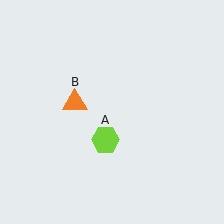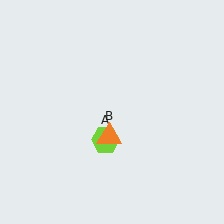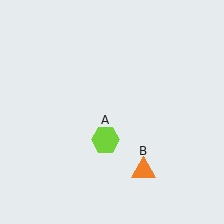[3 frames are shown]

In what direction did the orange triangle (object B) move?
The orange triangle (object B) moved down and to the right.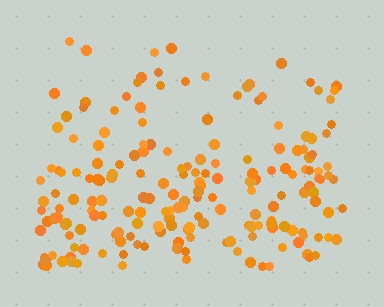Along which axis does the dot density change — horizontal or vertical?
Vertical.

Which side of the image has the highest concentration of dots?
The bottom.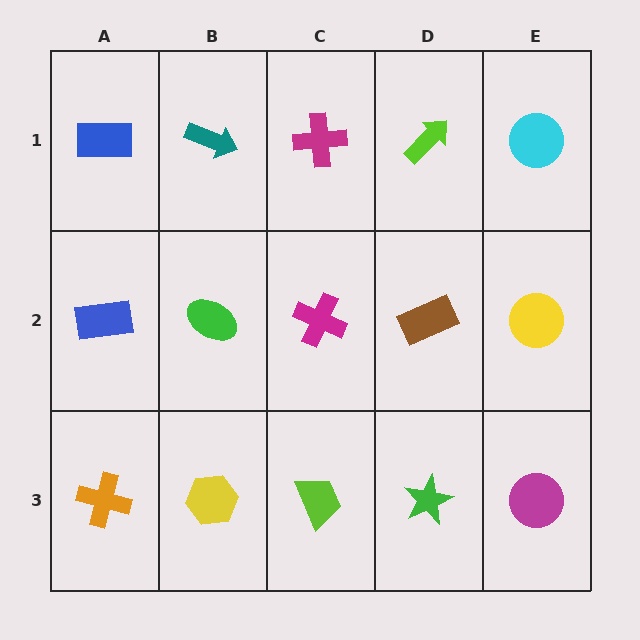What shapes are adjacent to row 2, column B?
A teal arrow (row 1, column B), a yellow hexagon (row 3, column B), a blue rectangle (row 2, column A), a magenta cross (row 2, column C).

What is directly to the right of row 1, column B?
A magenta cross.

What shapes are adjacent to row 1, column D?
A brown rectangle (row 2, column D), a magenta cross (row 1, column C), a cyan circle (row 1, column E).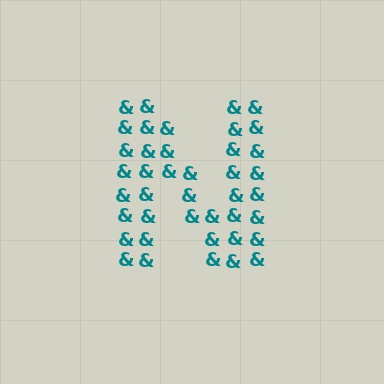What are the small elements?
The small elements are ampersands.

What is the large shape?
The large shape is the letter N.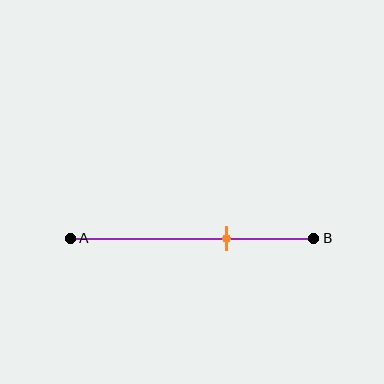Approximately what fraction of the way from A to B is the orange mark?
The orange mark is approximately 65% of the way from A to B.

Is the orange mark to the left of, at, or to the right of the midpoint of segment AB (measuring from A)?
The orange mark is to the right of the midpoint of segment AB.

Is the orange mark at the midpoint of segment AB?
No, the mark is at about 65% from A, not at the 50% midpoint.